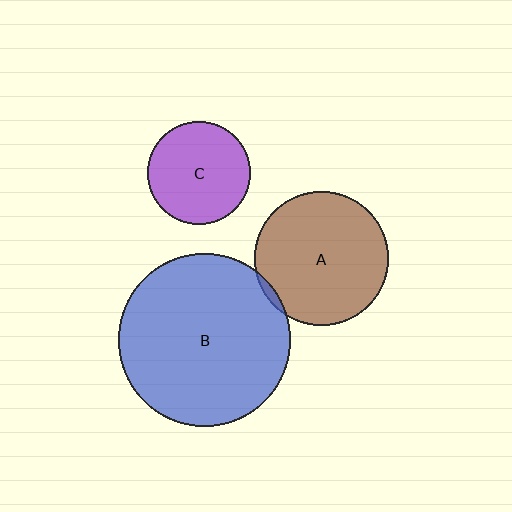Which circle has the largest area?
Circle B (blue).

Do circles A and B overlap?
Yes.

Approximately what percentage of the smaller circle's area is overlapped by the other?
Approximately 5%.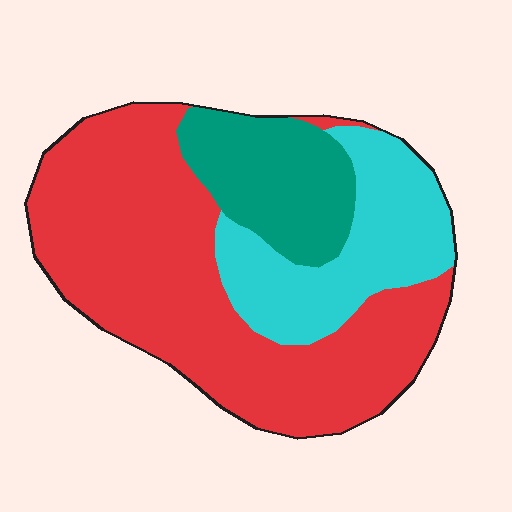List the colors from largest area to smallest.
From largest to smallest: red, cyan, teal.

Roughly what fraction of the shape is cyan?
Cyan takes up less than a quarter of the shape.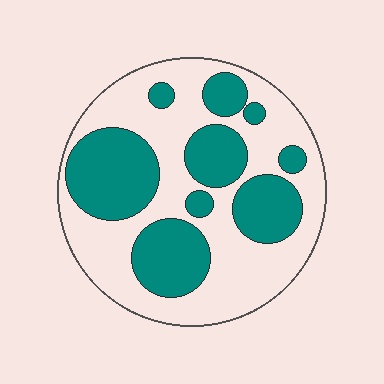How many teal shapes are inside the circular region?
9.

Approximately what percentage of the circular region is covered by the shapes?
Approximately 40%.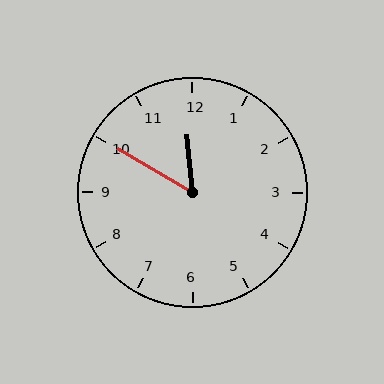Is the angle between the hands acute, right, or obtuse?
It is acute.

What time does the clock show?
11:50.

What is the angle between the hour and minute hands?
Approximately 55 degrees.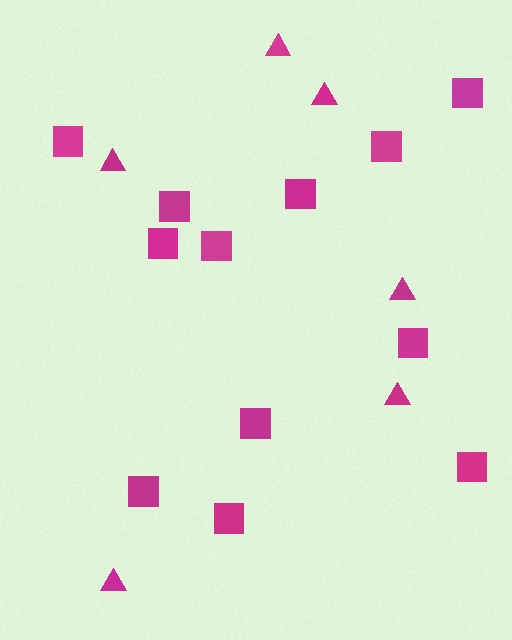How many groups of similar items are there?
There are 2 groups: one group of squares (12) and one group of triangles (6).